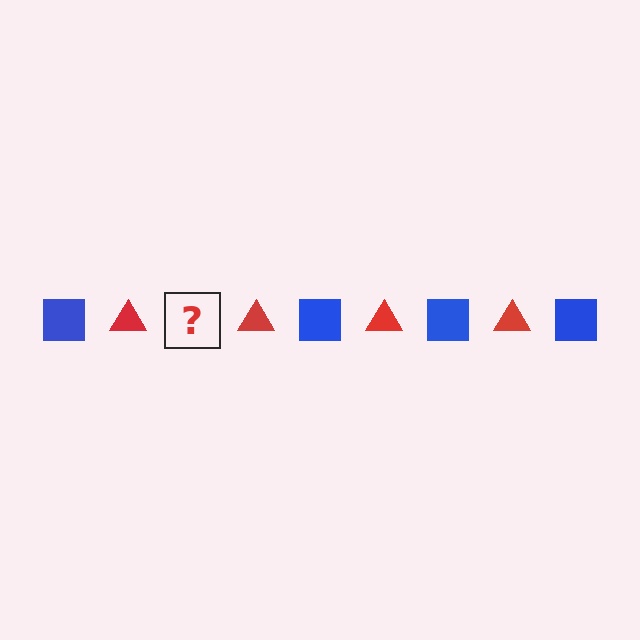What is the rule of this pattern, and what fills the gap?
The rule is that the pattern alternates between blue square and red triangle. The gap should be filled with a blue square.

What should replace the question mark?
The question mark should be replaced with a blue square.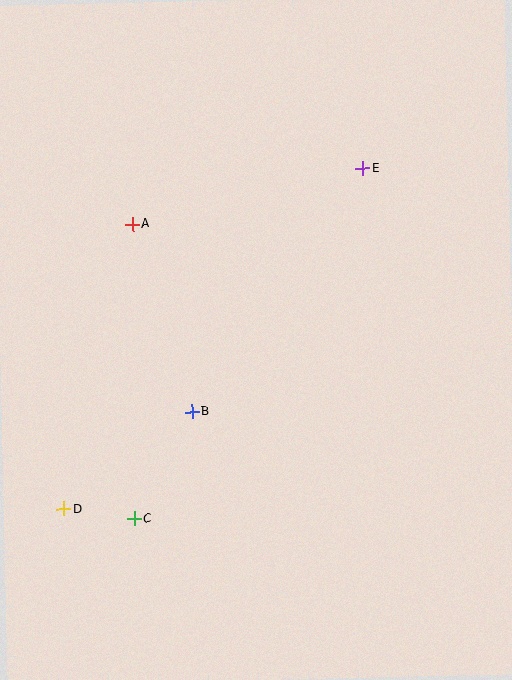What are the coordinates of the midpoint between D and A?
The midpoint between D and A is at (98, 366).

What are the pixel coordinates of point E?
Point E is at (363, 168).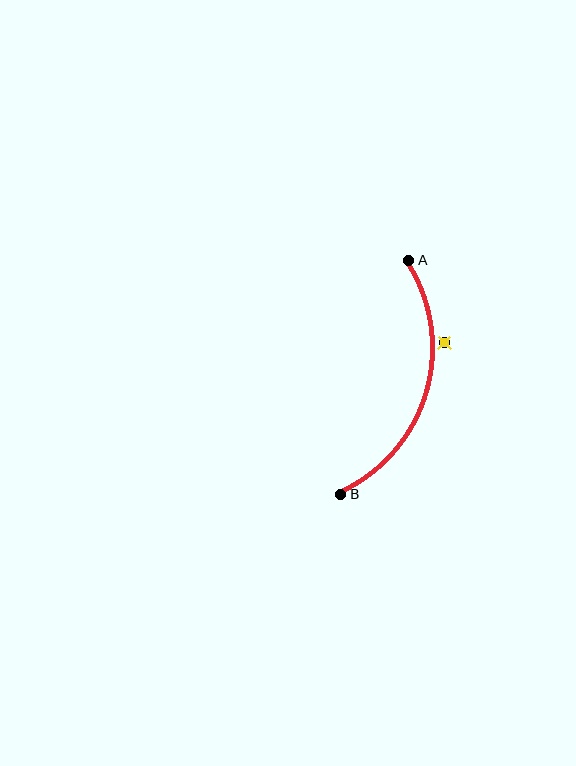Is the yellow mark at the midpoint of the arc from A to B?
No — the yellow mark does not lie on the arc at all. It sits slightly outside the curve.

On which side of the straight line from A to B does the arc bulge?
The arc bulges to the right of the straight line connecting A and B.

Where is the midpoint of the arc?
The arc midpoint is the point on the curve farthest from the straight line joining A and B. It sits to the right of that line.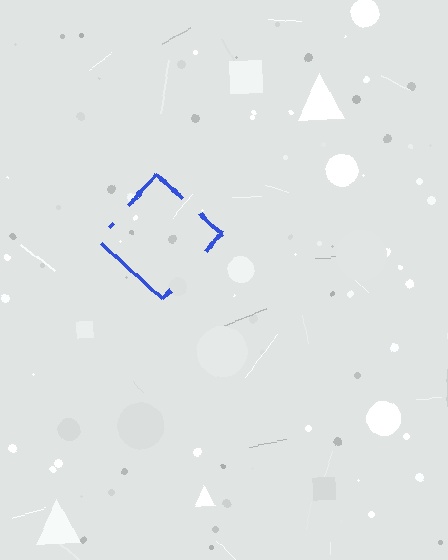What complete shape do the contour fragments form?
The contour fragments form a diamond.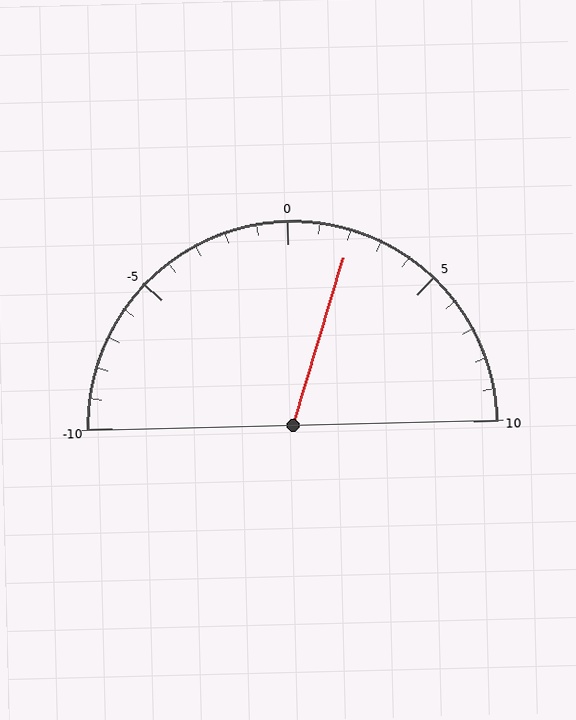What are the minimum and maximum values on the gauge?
The gauge ranges from -10 to 10.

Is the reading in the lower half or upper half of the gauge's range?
The reading is in the upper half of the range (-10 to 10).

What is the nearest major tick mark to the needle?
The nearest major tick mark is 0.